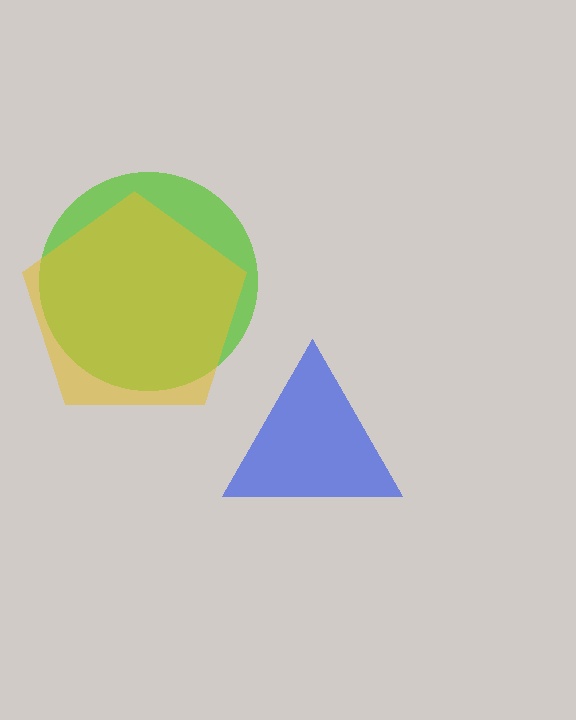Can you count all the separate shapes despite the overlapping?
Yes, there are 3 separate shapes.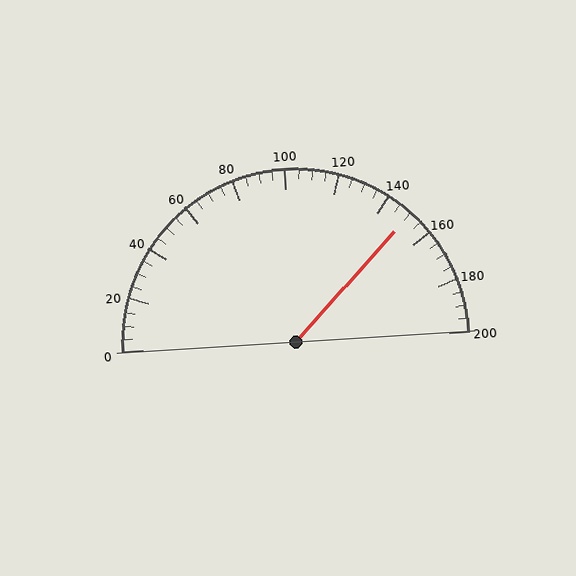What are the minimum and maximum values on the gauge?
The gauge ranges from 0 to 200.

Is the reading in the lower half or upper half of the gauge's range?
The reading is in the upper half of the range (0 to 200).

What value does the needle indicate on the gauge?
The needle indicates approximately 150.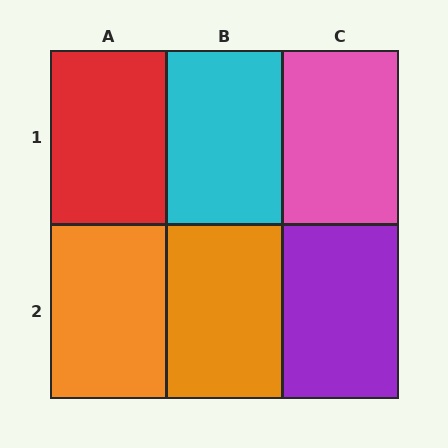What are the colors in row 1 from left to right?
Red, cyan, pink.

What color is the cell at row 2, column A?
Orange.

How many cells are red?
1 cell is red.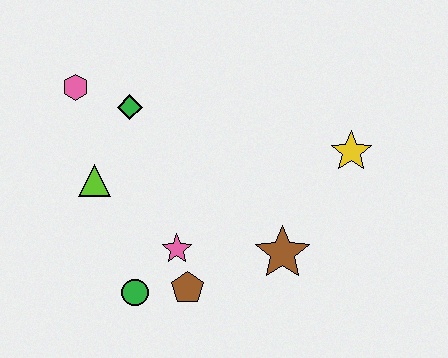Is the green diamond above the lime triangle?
Yes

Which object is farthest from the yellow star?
The pink hexagon is farthest from the yellow star.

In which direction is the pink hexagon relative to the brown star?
The pink hexagon is to the left of the brown star.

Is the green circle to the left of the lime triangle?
No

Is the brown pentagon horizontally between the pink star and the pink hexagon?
No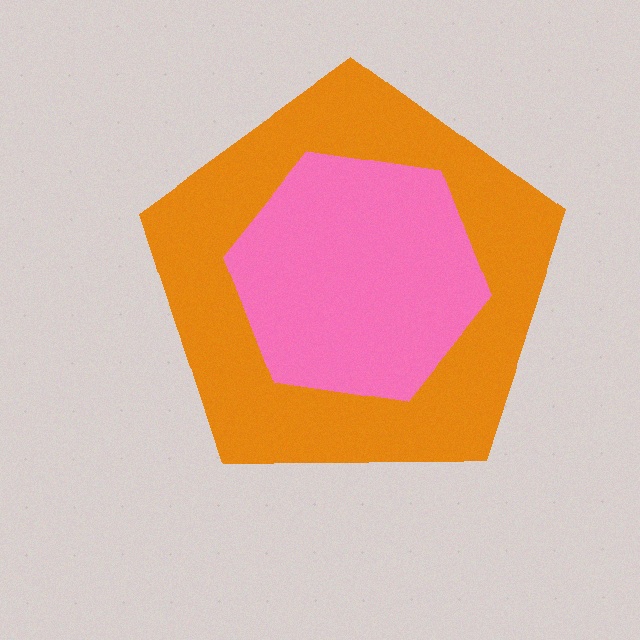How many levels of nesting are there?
2.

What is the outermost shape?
The orange pentagon.